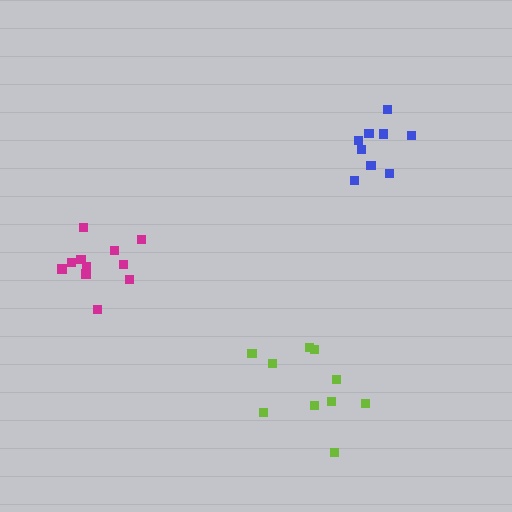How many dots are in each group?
Group 1: 9 dots, Group 2: 11 dots, Group 3: 10 dots (30 total).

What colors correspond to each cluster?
The clusters are colored: blue, magenta, lime.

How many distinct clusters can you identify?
There are 3 distinct clusters.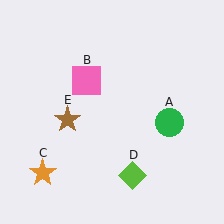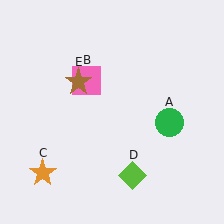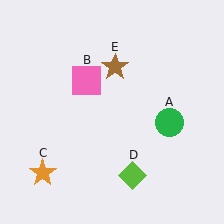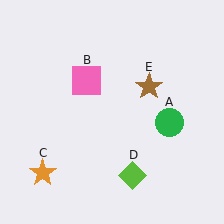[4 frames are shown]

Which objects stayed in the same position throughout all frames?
Green circle (object A) and pink square (object B) and orange star (object C) and lime diamond (object D) remained stationary.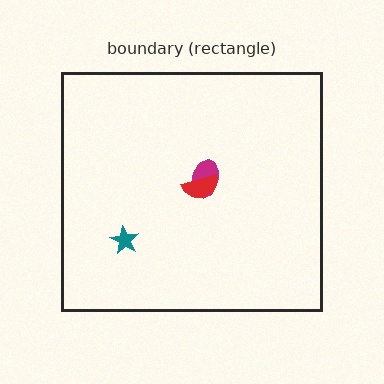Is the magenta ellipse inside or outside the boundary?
Inside.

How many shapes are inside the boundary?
3 inside, 0 outside.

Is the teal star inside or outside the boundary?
Inside.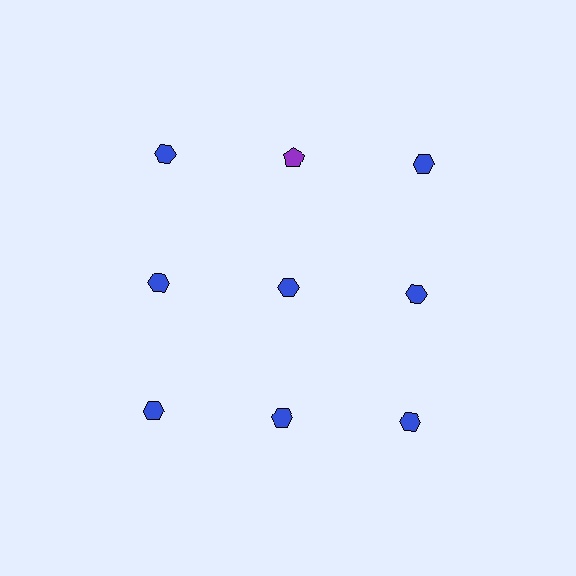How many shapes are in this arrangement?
There are 9 shapes arranged in a grid pattern.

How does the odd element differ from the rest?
It differs in both color (purple instead of blue) and shape (pentagon instead of hexagon).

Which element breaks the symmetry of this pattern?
The purple pentagon in the top row, second from left column breaks the symmetry. All other shapes are blue hexagons.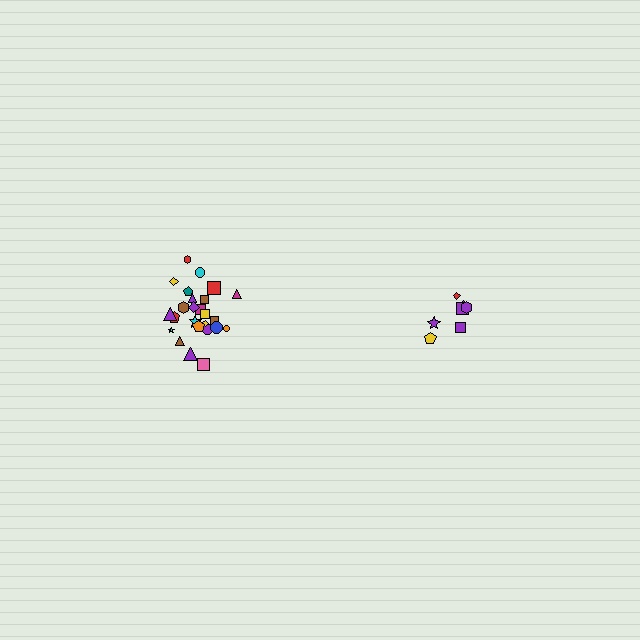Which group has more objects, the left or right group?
The left group.